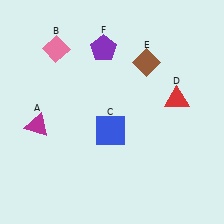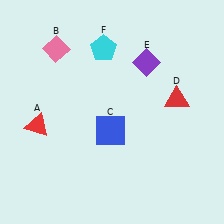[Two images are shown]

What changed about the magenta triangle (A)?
In Image 1, A is magenta. In Image 2, it changed to red.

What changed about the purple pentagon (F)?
In Image 1, F is purple. In Image 2, it changed to cyan.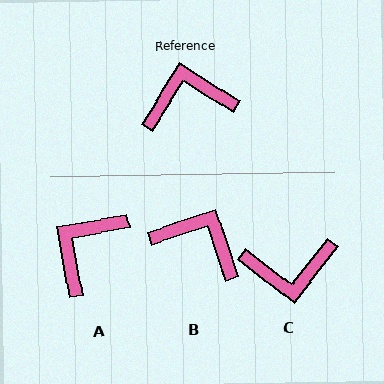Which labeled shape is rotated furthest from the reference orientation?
C, about 174 degrees away.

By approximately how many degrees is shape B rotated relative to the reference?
Approximately 39 degrees clockwise.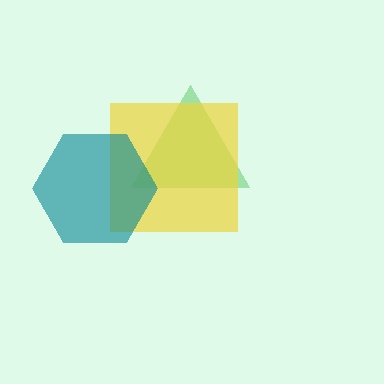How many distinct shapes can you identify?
There are 3 distinct shapes: a green triangle, a yellow square, a teal hexagon.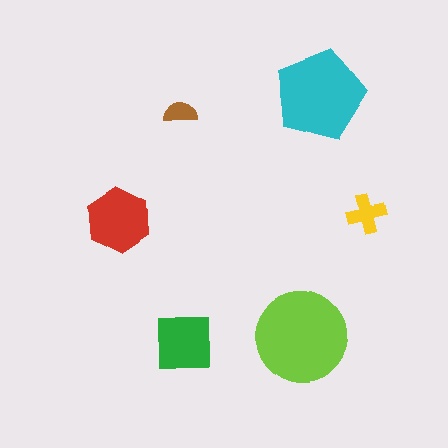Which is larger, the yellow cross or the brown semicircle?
The yellow cross.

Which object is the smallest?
The brown semicircle.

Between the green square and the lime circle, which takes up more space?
The lime circle.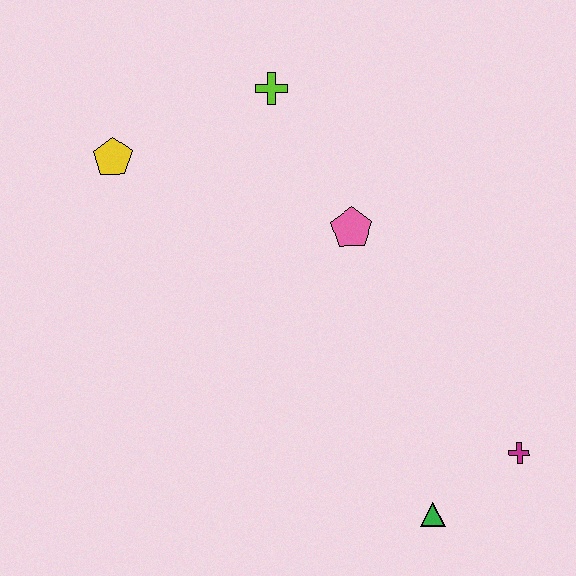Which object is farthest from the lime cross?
The green triangle is farthest from the lime cross.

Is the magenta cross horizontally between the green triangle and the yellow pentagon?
No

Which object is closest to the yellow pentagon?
The lime cross is closest to the yellow pentagon.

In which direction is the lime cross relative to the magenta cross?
The lime cross is above the magenta cross.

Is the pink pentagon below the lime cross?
Yes